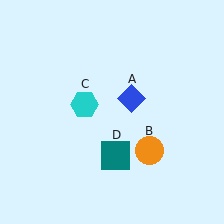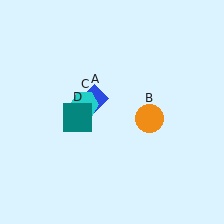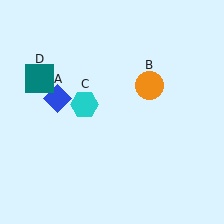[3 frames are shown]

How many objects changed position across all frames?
3 objects changed position: blue diamond (object A), orange circle (object B), teal square (object D).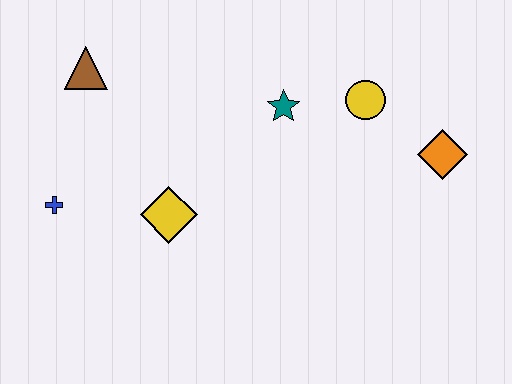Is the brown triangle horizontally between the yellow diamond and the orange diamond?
No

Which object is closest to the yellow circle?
The teal star is closest to the yellow circle.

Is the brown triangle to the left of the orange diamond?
Yes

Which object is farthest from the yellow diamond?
The orange diamond is farthest from the yellow diamond.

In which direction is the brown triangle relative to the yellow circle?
The brown triangle is to the left of the yellow circle.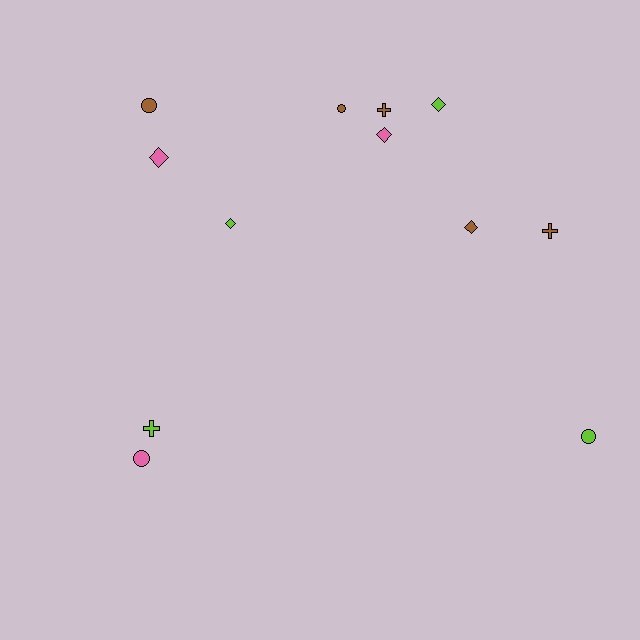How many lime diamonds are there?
There are 2 lime diamonds.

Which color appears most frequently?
Brown, with 5 objects.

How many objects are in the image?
There are 12 objects.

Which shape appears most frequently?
Diamond, with 5 objects.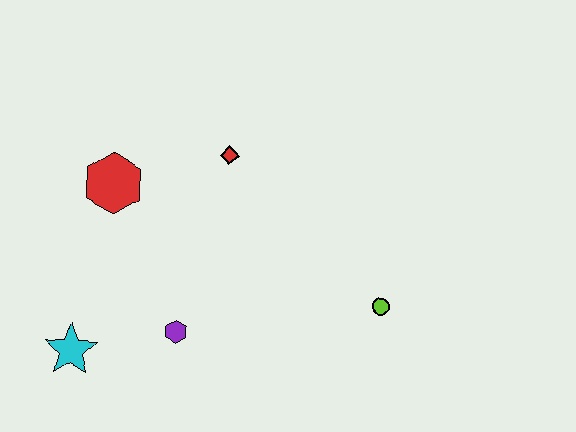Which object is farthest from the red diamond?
The cyan star is farthest from the red diamond.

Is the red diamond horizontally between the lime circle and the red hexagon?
Yes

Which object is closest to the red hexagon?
The red diamond is closest to the red hexagon.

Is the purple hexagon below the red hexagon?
Yes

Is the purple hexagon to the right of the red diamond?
No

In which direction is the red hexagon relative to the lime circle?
The red hexagon is to the left of the lime circle.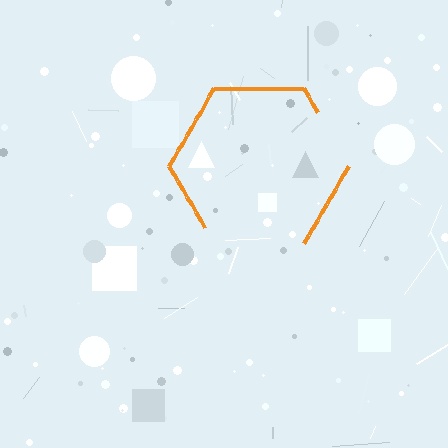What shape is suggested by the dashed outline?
The dashed outline suggests a hexagon.